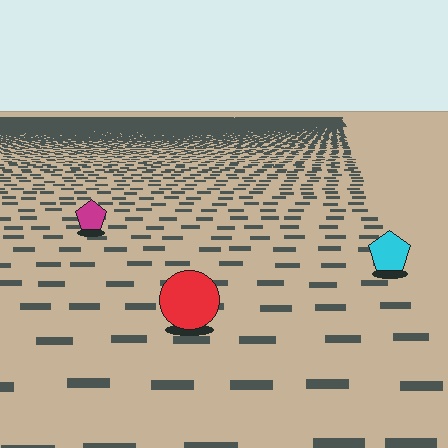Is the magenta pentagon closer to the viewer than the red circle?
No. The red circle is closer — you can tell from the texture gradient: the ground texture is coarser near it.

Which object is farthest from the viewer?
The magenta pentagon is farthest from the viewer. It appears smaller and the ground texture around it is denser.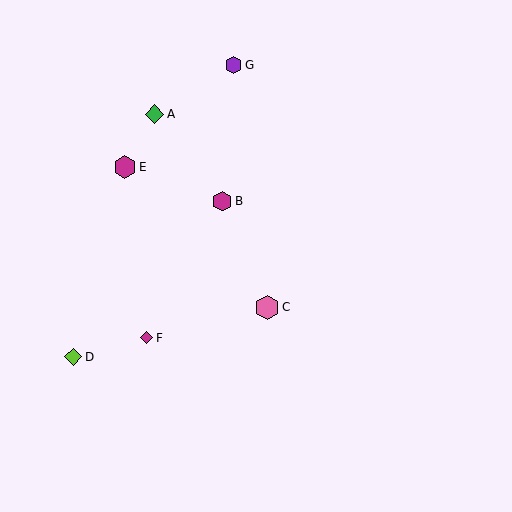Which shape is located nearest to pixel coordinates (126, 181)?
The magenta hexagon (labeled E) at (125, 167) is nearest to that location.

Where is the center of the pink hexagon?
The center of the pink hexagon is at (267, 307).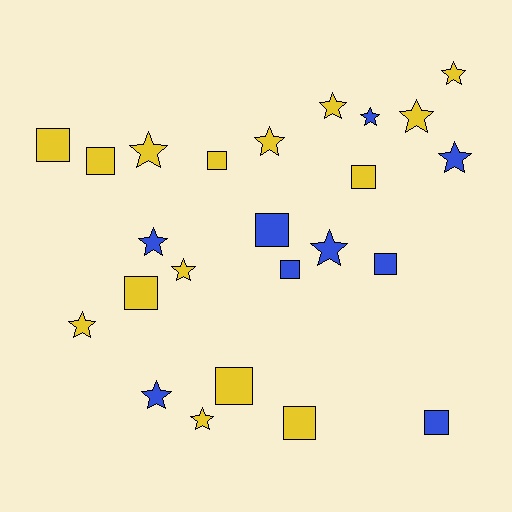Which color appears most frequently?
Yellow, with 15 objects.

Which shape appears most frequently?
Star, with 13 objects.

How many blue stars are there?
There are 5 blue stars.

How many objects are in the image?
There are 24 objects.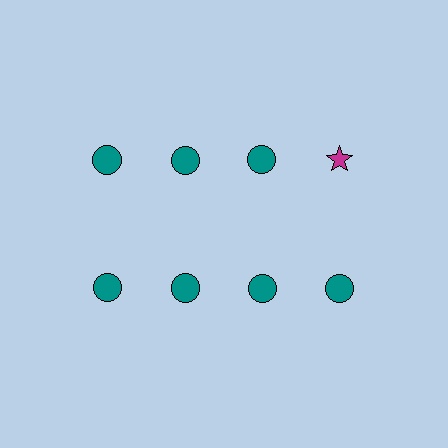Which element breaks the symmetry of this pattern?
The magenta star in the top row, second from right column breaks the symmetry. All other shapes are teal circles.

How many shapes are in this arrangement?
There are 8 shapes arranged in a grid pattern.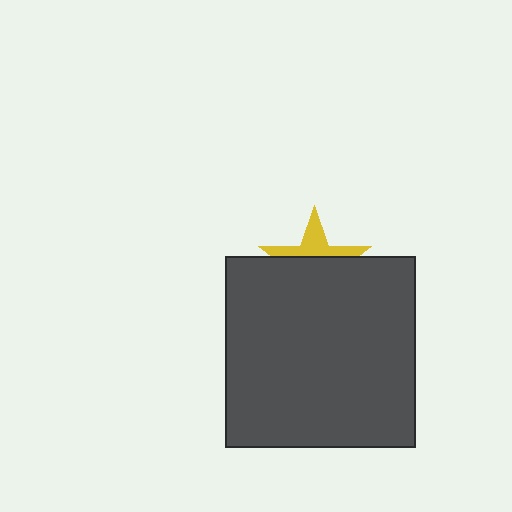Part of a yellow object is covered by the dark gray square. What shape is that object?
It is a star.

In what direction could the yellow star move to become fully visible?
The yellow star could move up. That would shift it out from behind the dark gray square entirely.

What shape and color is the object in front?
The object in front is a dark gray square.